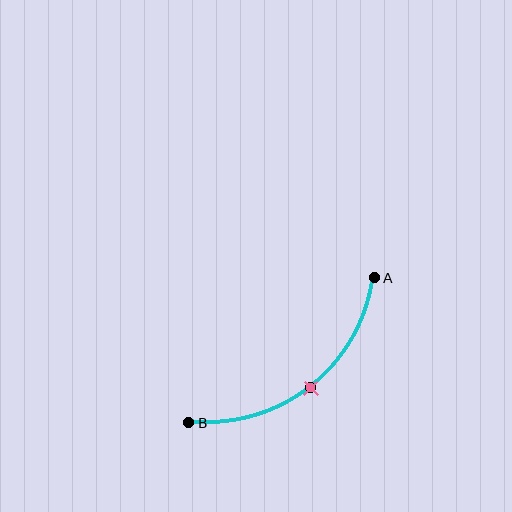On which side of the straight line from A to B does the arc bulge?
The arc bulges below and to the right of the straight line connecting A and B.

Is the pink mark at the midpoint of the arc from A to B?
Yes. The pink mark lies on the arc at equal arc-length from both A and B — it is the arc midpoint.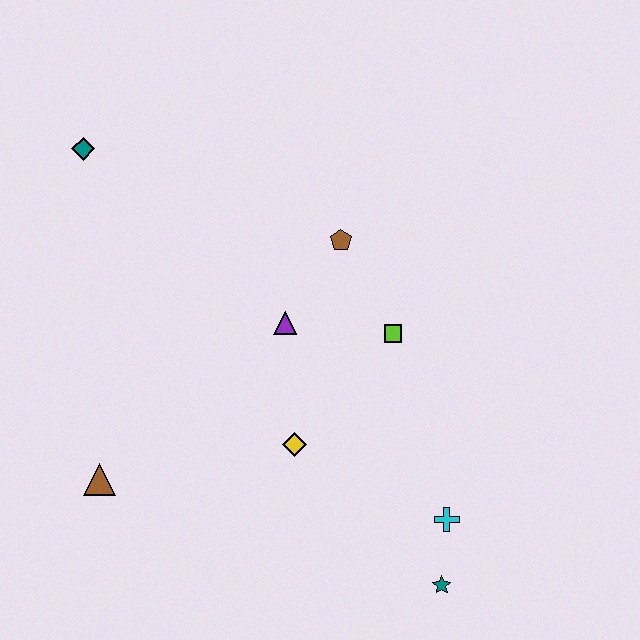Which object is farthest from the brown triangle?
The teal star is farthest from the brown triangle.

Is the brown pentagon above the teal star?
Yes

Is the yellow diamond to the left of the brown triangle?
No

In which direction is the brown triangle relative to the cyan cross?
The brown triangle is to the left of the cyan cross.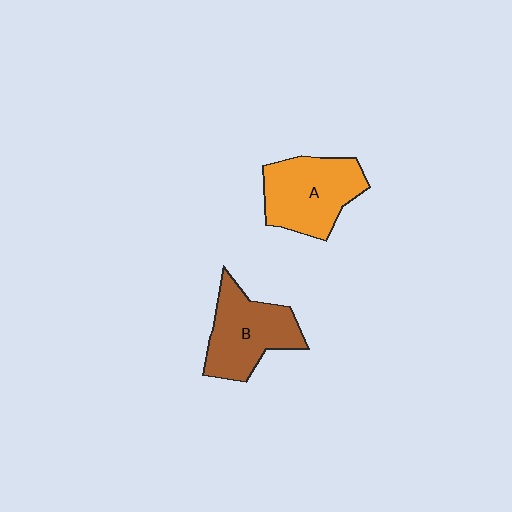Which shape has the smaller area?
Shape B (brown).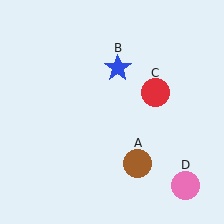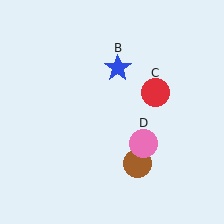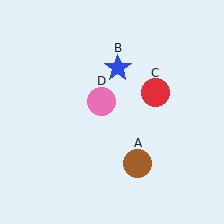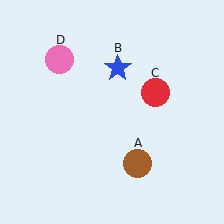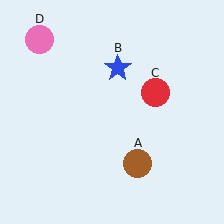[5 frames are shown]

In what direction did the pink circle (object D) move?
The pink circle (object D) moved up and to the left.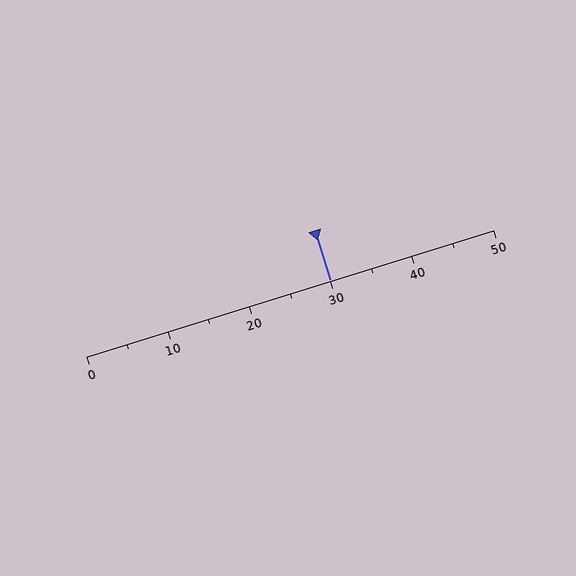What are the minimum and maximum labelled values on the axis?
The axis runs from 0 to 50.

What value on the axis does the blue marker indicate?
The marker indicates approximately 30.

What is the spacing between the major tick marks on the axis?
The major ticks are spaced 10 apart.